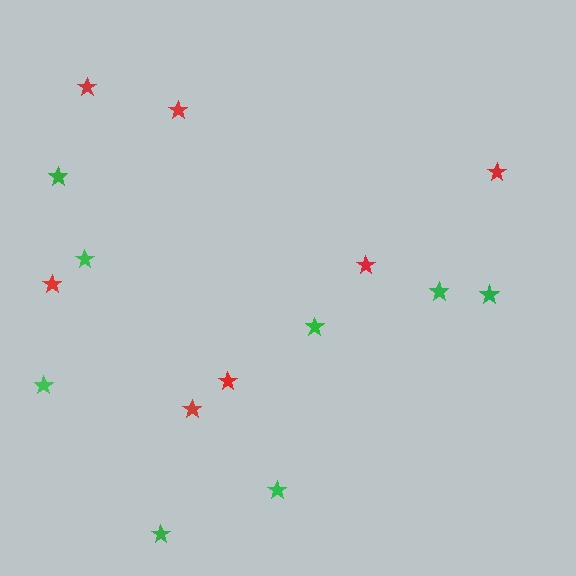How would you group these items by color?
There are 2 groups: one group of red stars (7) and one group of green stars (8).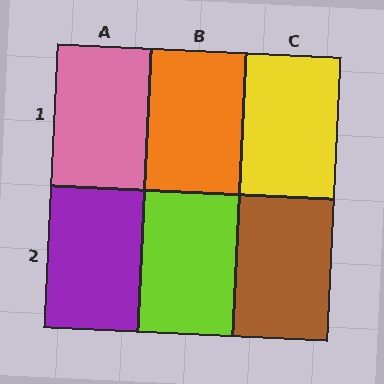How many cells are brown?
1 cell is brown.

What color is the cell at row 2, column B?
Lime.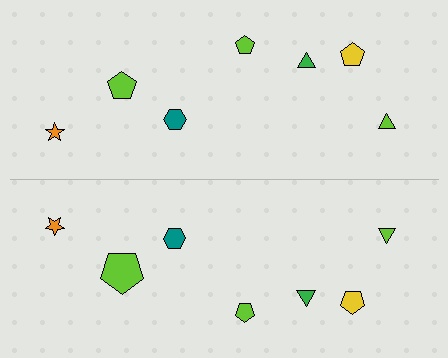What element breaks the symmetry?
The lime pentagon on the bottom side has a different size than its mirror counterpart.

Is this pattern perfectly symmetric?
No, the pattern is not perfectly symmetric. The lime pentagon on the bottom side has a different size than its mirror counterpart.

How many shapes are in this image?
There are 14 shapes in this image.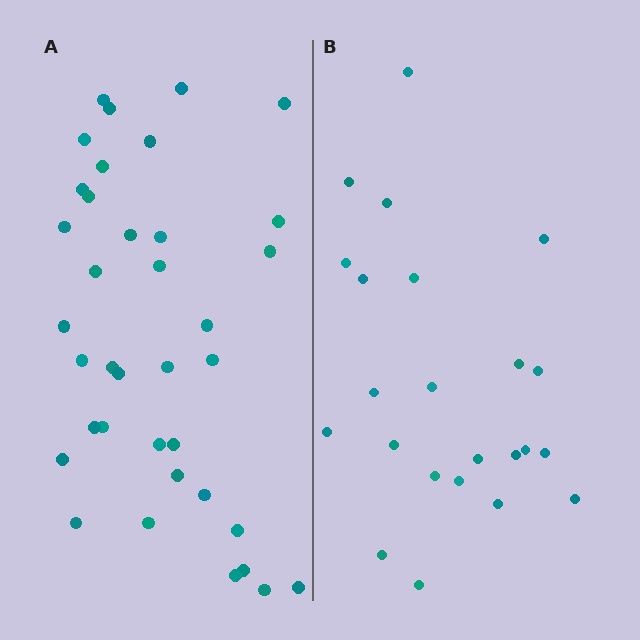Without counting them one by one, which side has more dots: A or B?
Region A (the left region) has more dots.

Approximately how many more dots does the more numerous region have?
Region A has approximately 15 more dots than region B.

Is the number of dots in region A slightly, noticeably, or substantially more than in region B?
Region A has substantially more. The ratio is roughly 1.6 to 1.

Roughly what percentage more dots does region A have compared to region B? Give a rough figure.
About 60% more.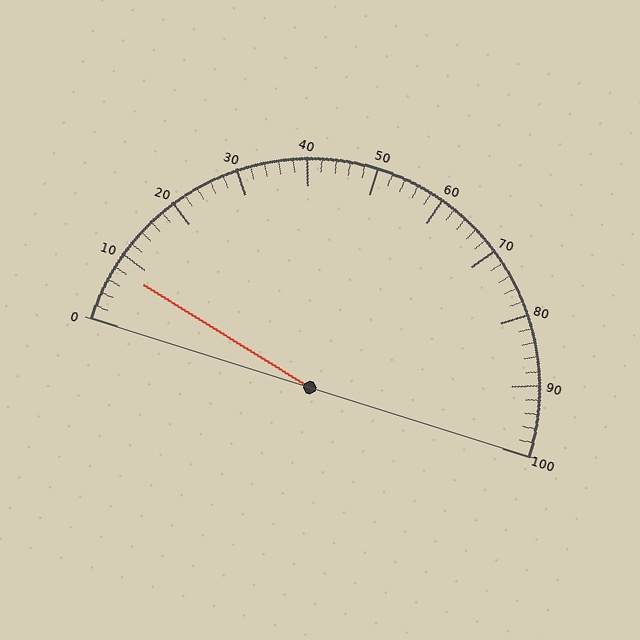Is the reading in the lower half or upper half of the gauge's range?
The reading is in the lower half of the range (0 to 100).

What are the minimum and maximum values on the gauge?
The gauge ranges from 0 to 100.